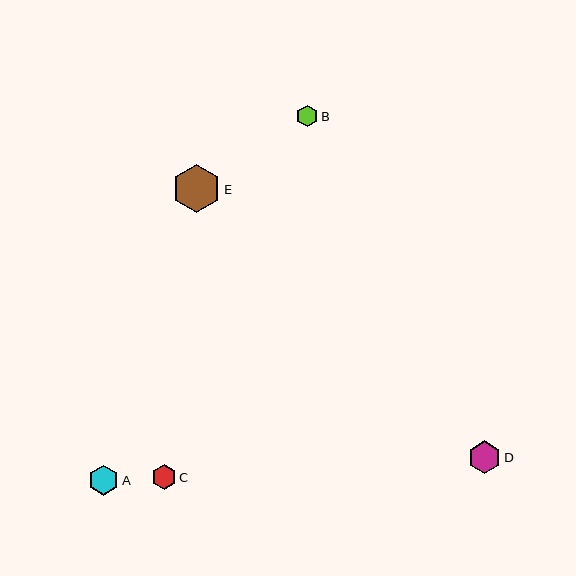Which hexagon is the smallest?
Hexagon B is the smallest with a size of approximately 21 pixels.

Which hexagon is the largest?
Hexagon E is the largest with a size of approximately 48 pixels.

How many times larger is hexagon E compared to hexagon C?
Hexagon E is approximately 2.0 times the size of hexagon C.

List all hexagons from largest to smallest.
From largest to smallest: E, D, A, C, B.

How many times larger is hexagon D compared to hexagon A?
Hexagon D is approximately 1.1 times the size of hexagon A.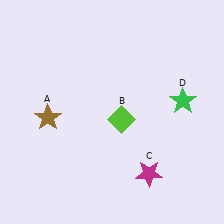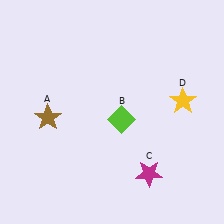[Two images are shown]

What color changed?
The star (D) changed from green in Image 1 to yellow in Image 2.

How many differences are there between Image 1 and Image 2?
There is 1 difference between the two images.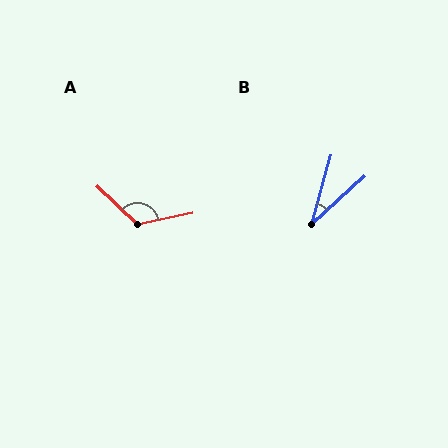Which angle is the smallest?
B, at approximately 33 degrees.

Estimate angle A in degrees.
Approximately 125 degrees.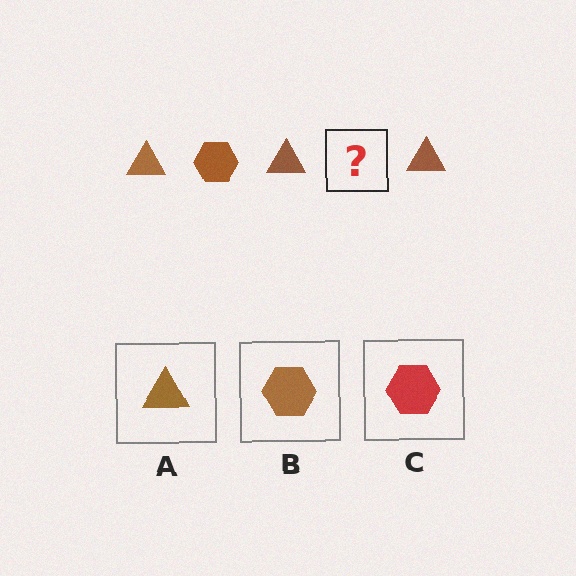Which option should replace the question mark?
Option B.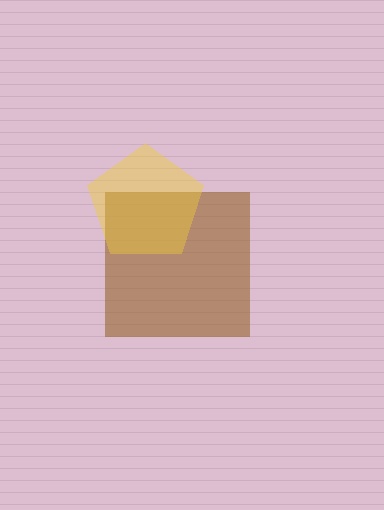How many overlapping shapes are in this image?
There are 2 overlapping shapes in the image.